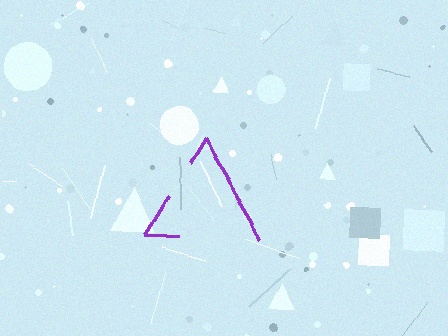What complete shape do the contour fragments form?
The contour fragments form a triangle.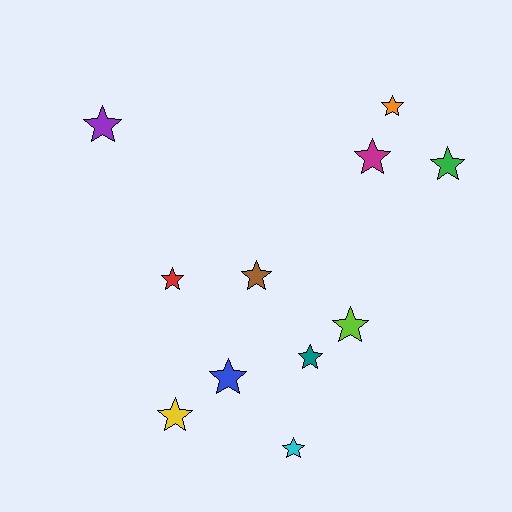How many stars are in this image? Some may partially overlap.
There are 11 stars.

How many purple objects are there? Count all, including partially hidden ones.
There is 1 purple object.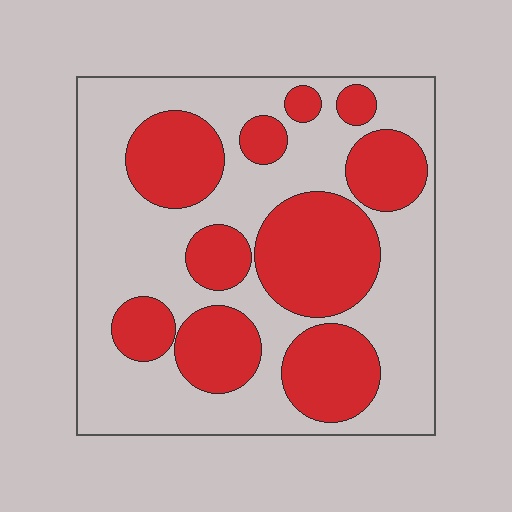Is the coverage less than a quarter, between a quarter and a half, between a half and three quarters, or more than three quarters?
Between a quarter and a half.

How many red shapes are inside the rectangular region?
10.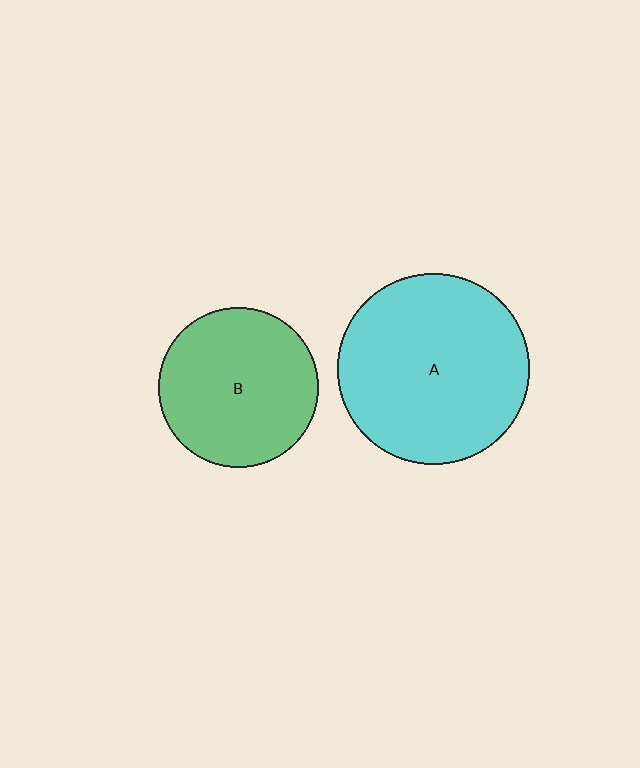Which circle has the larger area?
Circle A (cyan).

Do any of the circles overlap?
No, none of the circles overlap.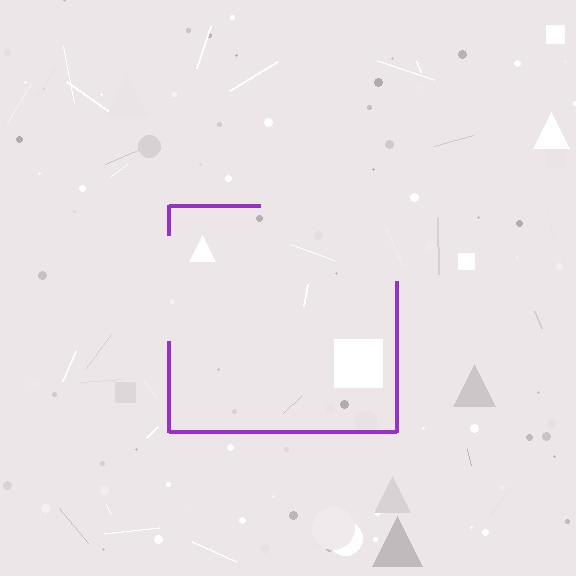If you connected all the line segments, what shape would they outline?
They would outline a square.